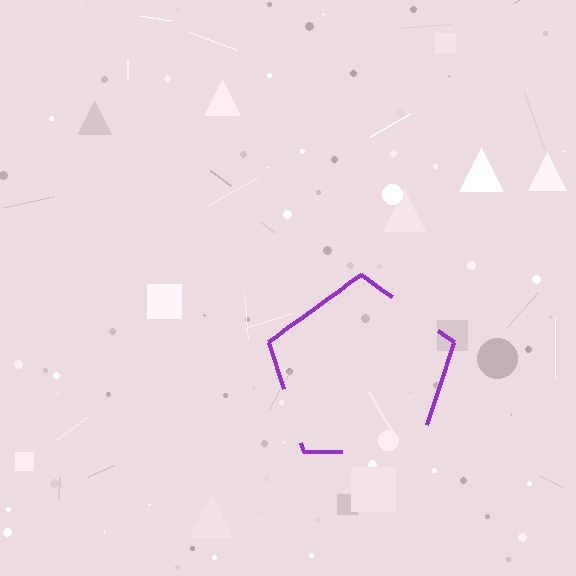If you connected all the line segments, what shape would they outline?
They would outline a pentagon.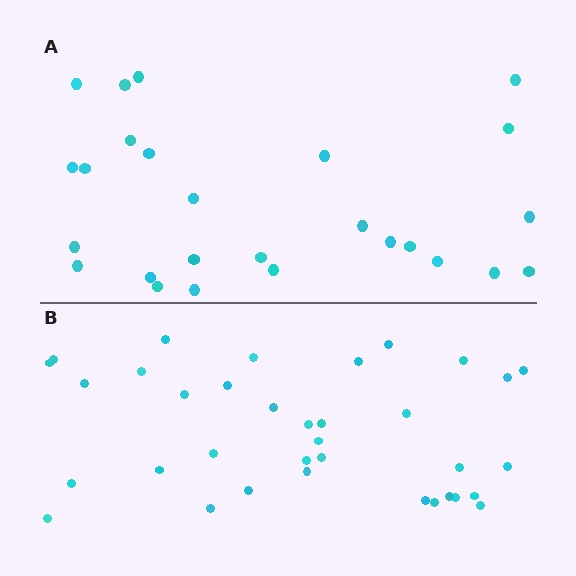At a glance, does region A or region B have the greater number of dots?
Region B (the bottom region) has more dots.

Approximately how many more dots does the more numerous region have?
Region B has roughly 8 or so more dots than region A.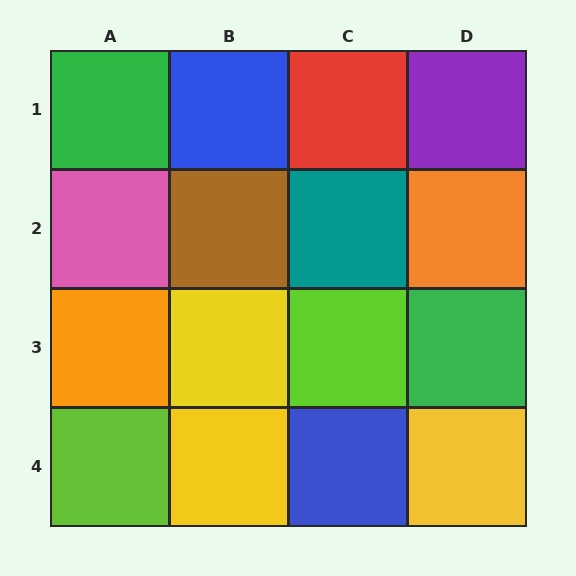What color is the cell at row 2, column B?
Brown.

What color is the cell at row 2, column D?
Orange.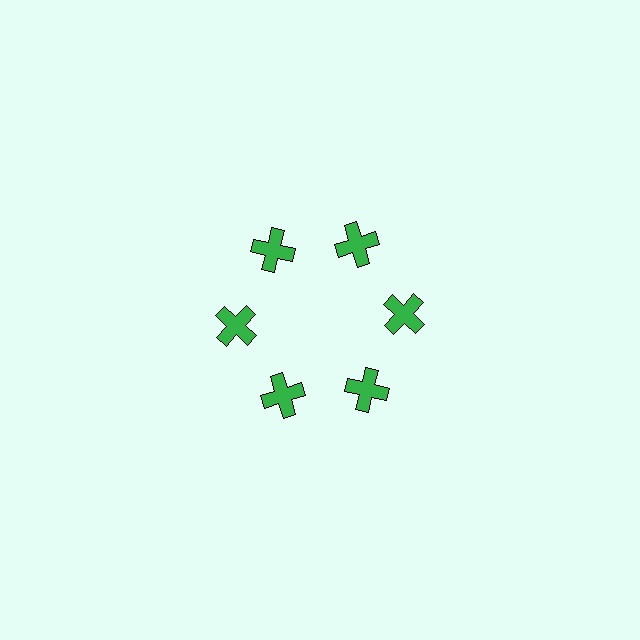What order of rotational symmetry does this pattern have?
This pattern has 6-fold rotational symmetry.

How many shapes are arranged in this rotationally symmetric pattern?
There are 6 shapes, arranged in 6 groups of 1.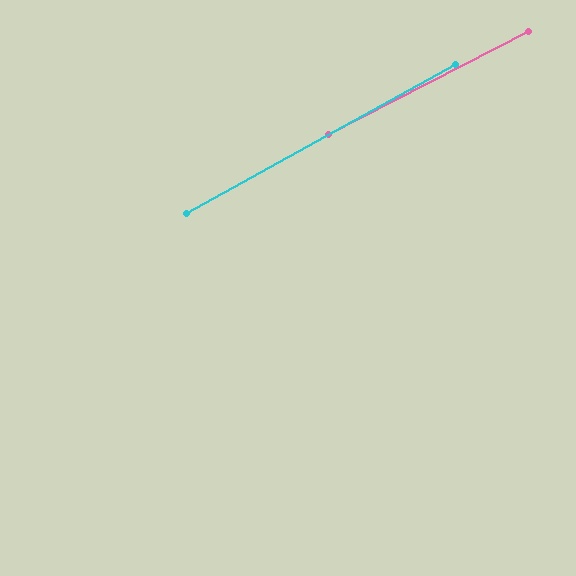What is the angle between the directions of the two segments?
Approximately 2 degrees.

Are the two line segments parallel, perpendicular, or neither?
Parallel — their directions differ by only 1.6°.